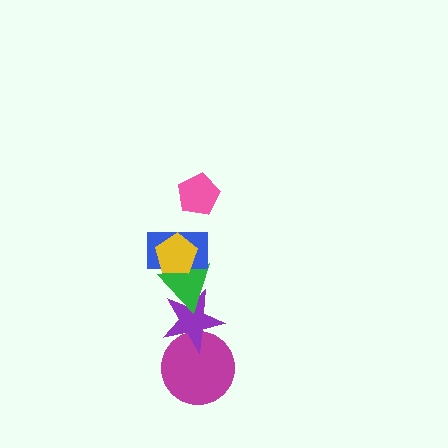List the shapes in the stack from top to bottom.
From top to bottom: the pink pentagon, the yellow pentagon, the blue rectangle, the green triangle, the purple star, the magenta circle.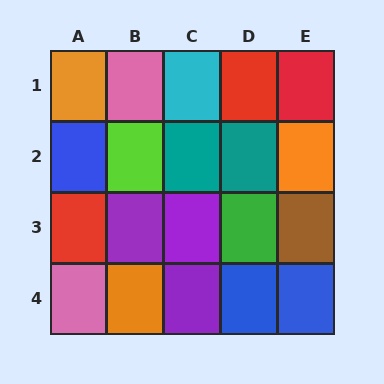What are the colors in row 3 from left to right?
Red, purple, purple, green, brown.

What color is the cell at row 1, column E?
Red.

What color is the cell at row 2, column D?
Teal.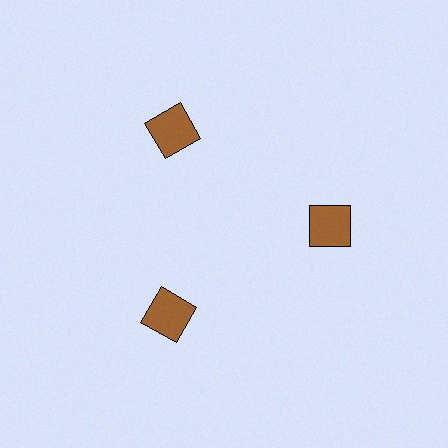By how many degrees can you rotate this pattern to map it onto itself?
The pattern maps onto itself every 120 degrees of rotation.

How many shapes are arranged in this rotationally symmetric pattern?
There are 3 shapes, arranged in 3 groups of 1.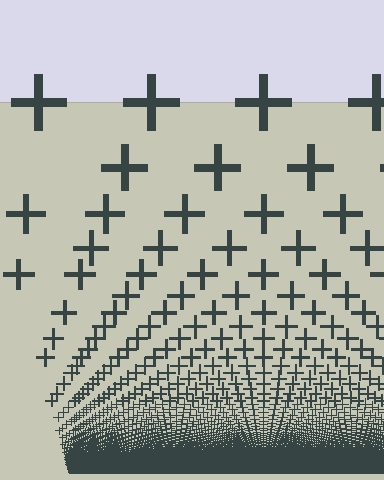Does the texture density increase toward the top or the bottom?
Density increases toward the bottom.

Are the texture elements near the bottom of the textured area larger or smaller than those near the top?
Smaller. The gradient is inverted — elements near the bottom are smaller and denser.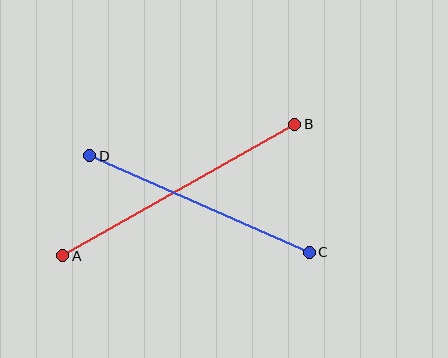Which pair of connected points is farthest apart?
Points A and B are farthest apart.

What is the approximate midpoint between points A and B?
The midpoint is at approximately (179, 190) pixels.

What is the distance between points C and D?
The distance is approximately 240 pixels.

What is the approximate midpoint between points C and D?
The midpoint is at approximately (200, 204) pixels.